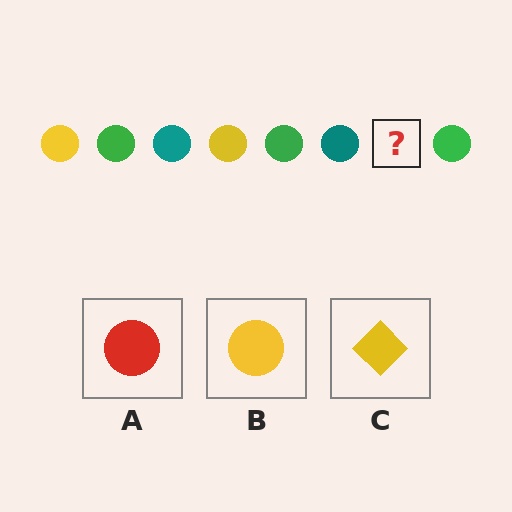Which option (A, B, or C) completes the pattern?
B.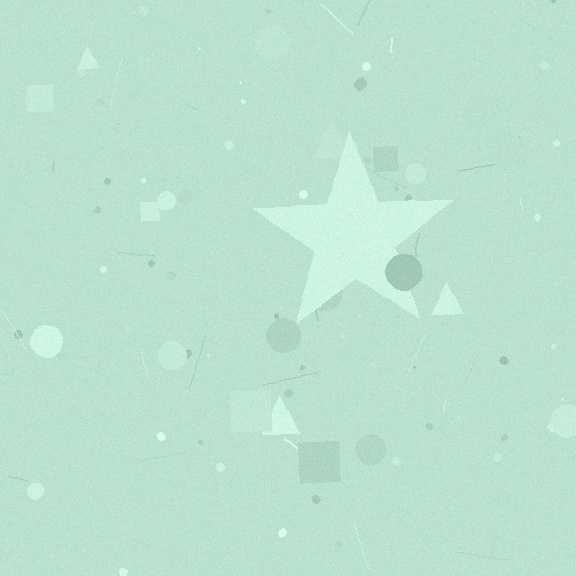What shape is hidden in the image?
A star is hidden in the image.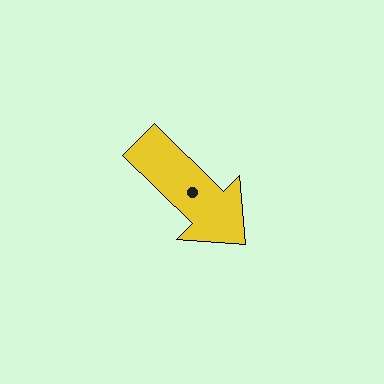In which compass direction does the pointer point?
Southeast.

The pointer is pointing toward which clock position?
Roughly 4 o'clock.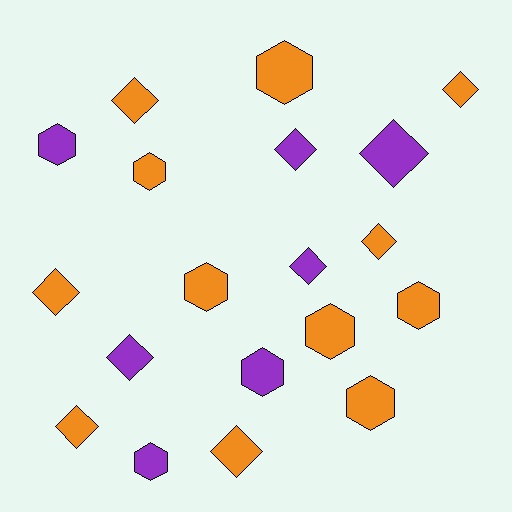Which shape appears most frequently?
Diamond, with 10 objects.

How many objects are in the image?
There are 19 objects.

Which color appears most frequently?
Orange, with 12 objects.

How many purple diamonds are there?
There are 4 purple diamonds.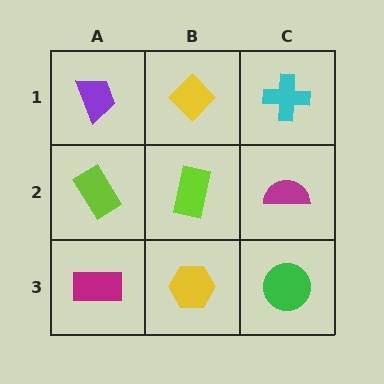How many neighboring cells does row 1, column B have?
3.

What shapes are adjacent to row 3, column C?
A magenta semicircle (row 2, column C), a yellow hexagon (row 3, column B).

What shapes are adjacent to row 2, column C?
A cyan cross (row 1, column C), a green circle (row 3, column C), a lime rectangle (row 2, column B).